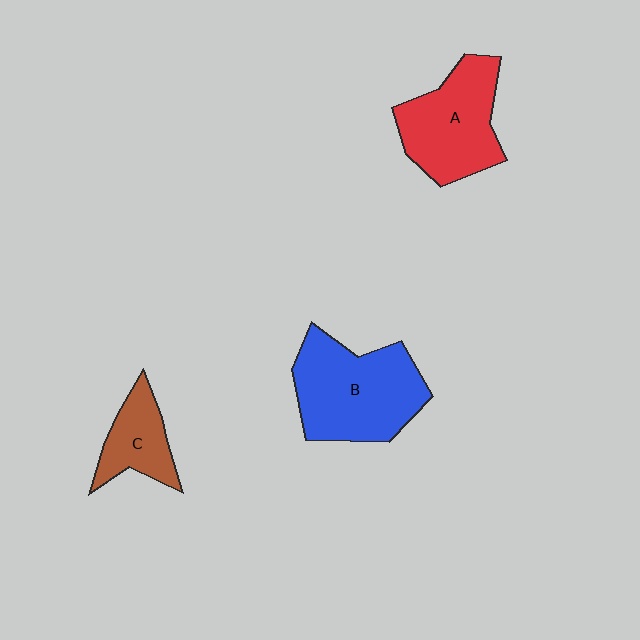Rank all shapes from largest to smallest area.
From largest to smallest: B (blue), A (red), C (brown).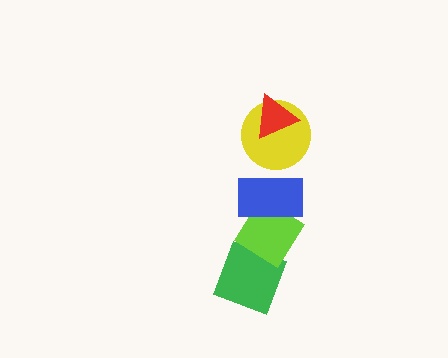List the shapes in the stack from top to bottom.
From top to bottom: the red triangle, the yellow circle, the blue rectangle, the lime diamond, the green diamond.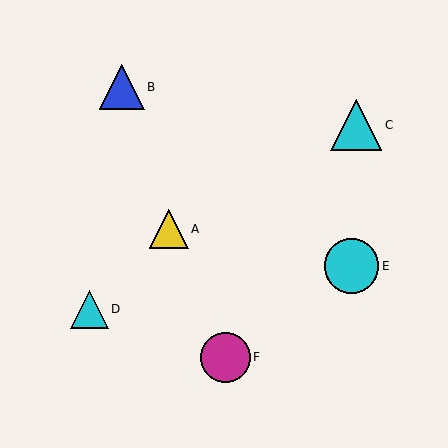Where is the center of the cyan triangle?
The center of the cyan triangle is at (356, 125).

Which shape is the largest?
The cyan circle (labeled E) is the largest.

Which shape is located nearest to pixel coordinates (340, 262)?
The cyan circle (labeled E) at (351, 266) is nearest to that location.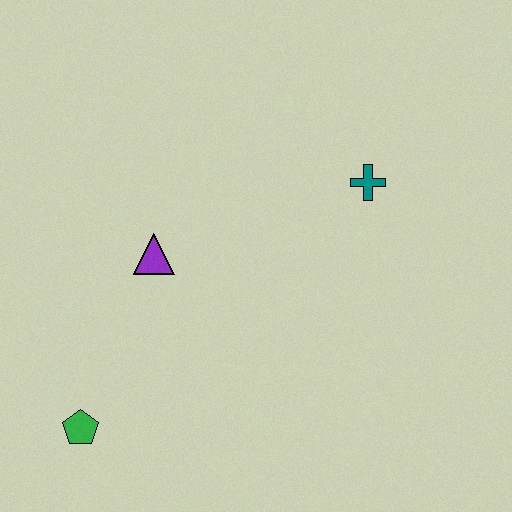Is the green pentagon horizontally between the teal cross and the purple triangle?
No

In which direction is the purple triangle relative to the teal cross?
The purple triangle is to the left of the teal cross.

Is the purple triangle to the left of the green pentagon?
No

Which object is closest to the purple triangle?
The green pentagon is closest to the purple triangle.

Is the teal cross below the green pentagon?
No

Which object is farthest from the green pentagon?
The teal cross is farthest from the green pentagon.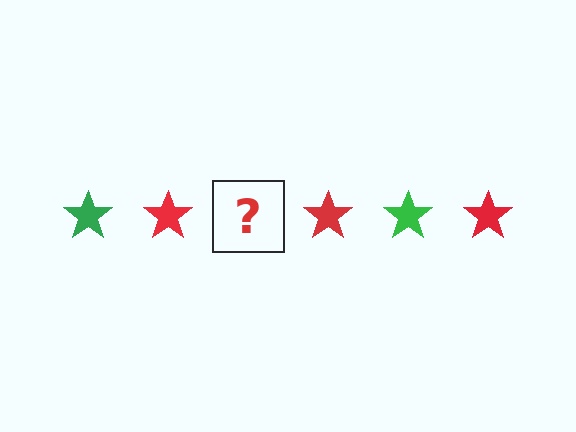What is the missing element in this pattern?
The missing element is a green star.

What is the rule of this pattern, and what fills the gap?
The rule is that the pattern cycles through green, red stars. The gap should be filled with a green star.